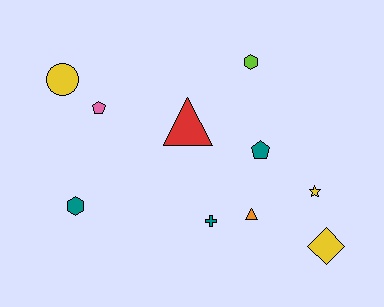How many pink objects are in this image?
There is 1 pink object.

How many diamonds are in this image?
There is 1 diamond.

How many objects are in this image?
There are 10 objects.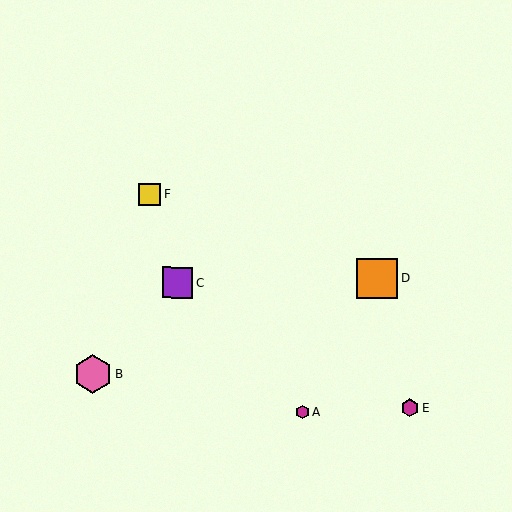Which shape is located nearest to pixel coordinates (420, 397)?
The magenta hexagon (labeled E) at (410, 408) is nearest to that location.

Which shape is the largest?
The orange square (labeled D) is the largest.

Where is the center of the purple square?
The center of the purple square is at (177, 282).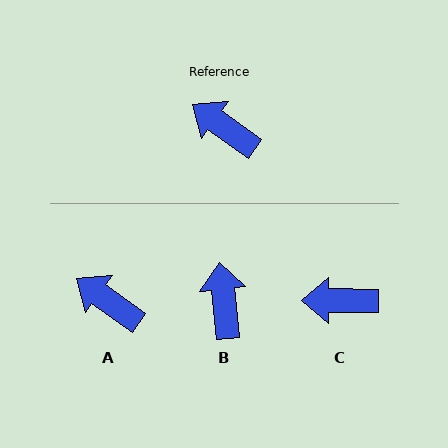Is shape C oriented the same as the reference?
No, it is off by about 35 degrees.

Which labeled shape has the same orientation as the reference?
A.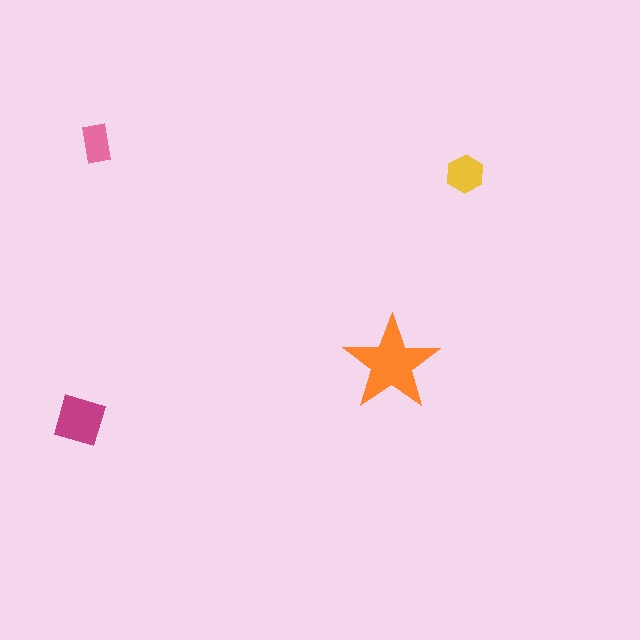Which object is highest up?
The pink rectangle is topmost.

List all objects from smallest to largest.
The pink rectangle, the yellow hexagon, the magenta square, the orange star.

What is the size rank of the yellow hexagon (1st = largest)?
3rd.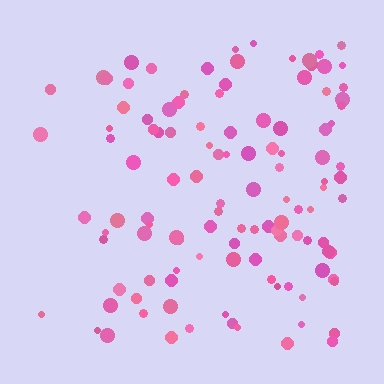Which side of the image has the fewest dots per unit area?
The left.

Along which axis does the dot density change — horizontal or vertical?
Horizontal.